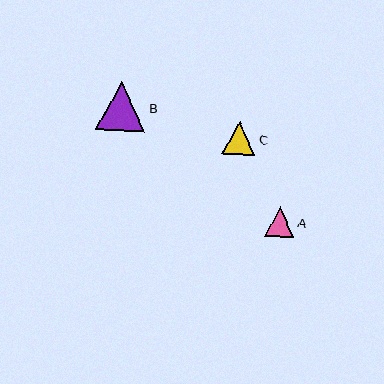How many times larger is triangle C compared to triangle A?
Triangle C is approximately 1.1 times the size of triangle A.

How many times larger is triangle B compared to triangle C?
Triangle B is approximately 1.5 times the size of triangle C.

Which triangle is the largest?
Triangle B is the largest with a size of approximately 49 pixels.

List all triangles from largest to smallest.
From largest to smallest: B, C, A.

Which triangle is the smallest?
Triangle A is the smallest with a size of approximately 29 pixels.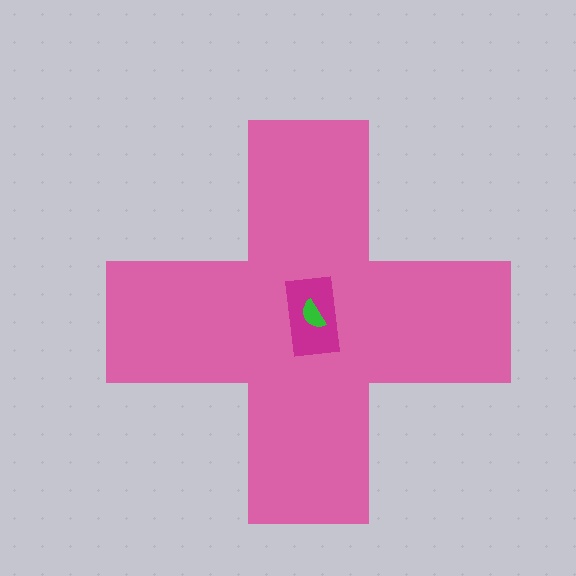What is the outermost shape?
The pink cross.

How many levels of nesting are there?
3.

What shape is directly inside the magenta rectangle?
The green semicircle.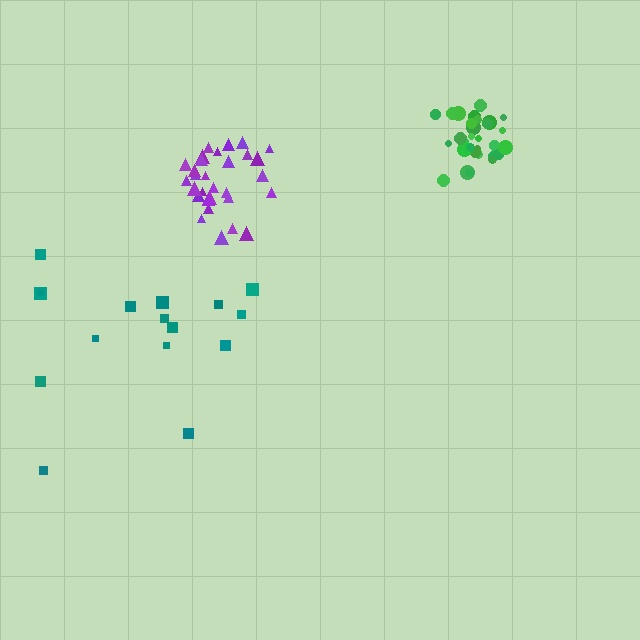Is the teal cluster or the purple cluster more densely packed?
Purple.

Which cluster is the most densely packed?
Green.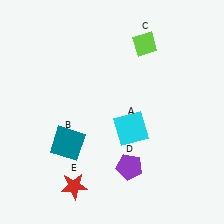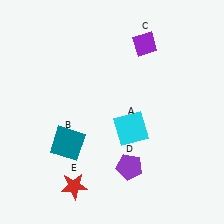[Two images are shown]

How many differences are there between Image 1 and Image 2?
There is 1 difference between the two images.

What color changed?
The diamond (C) changed from lime in Image 1 to purple in Image 2.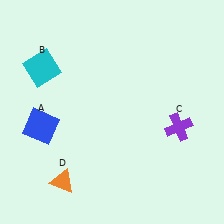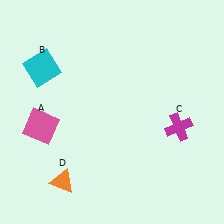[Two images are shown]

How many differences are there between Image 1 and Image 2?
There are 2 differences between the two images.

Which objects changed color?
A changed from blue to pink. C changed from purple to magenta.